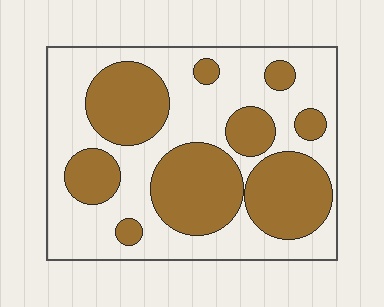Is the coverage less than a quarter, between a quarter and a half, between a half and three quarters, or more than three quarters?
Between a quarter and a half.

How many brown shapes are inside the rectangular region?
9.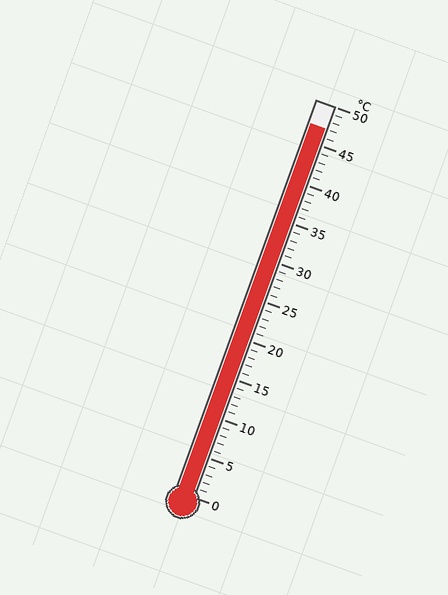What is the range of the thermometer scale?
The thermometer scale ranges from 0°C to 50°C.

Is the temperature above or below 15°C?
The temperature is above 15°C.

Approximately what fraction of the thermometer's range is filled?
The thermometer is filled to approximately 95% of its range.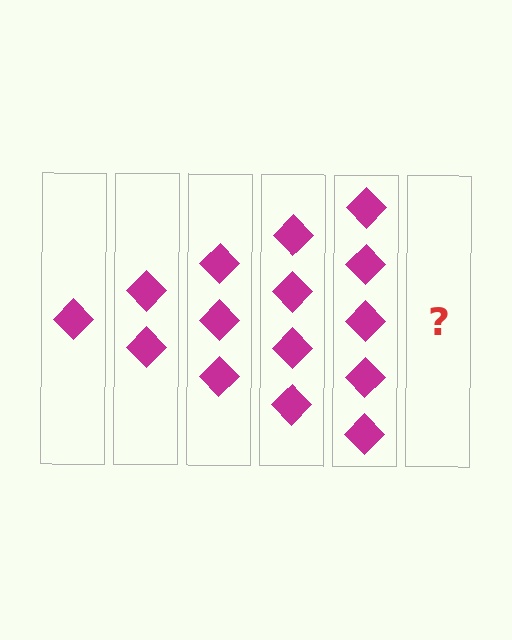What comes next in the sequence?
The next element should be 6 diamonds.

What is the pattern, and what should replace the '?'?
The pattern is that each step adds one more diamond. The '?' should be 6 diamonds.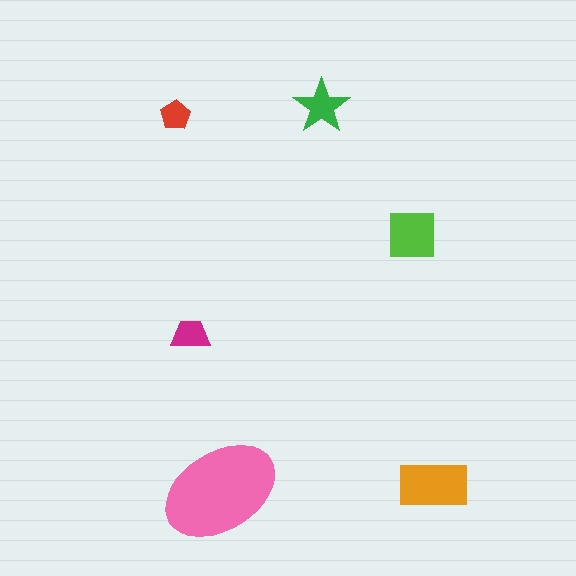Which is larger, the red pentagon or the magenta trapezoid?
The magenta trapezoid.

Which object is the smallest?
The red pentagon.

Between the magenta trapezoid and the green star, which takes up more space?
The green star.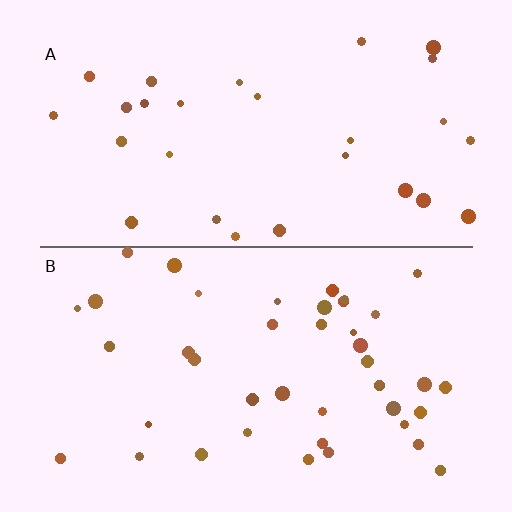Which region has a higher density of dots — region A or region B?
B (the bottom).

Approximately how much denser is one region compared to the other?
Approximately 1.5× — region B over region A.